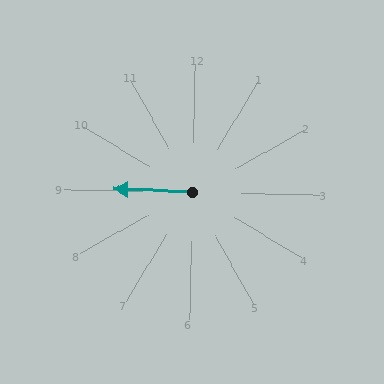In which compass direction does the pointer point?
West.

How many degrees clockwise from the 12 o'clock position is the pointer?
Approximately 271 degrees.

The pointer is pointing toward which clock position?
Roughly 9 o'clock.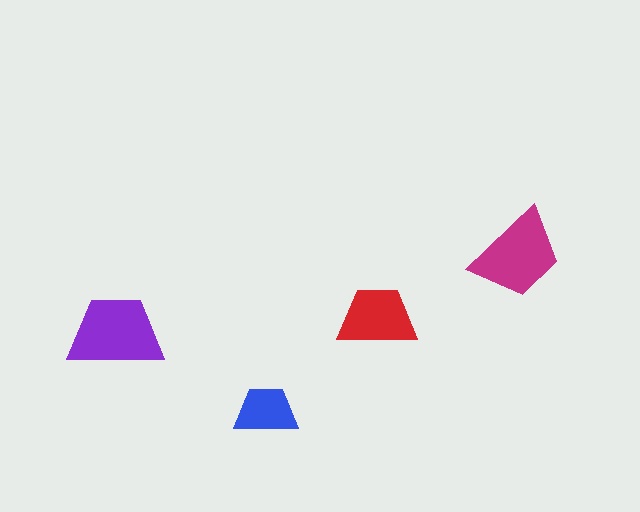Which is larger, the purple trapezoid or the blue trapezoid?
The purple one.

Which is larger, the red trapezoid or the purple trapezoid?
The purple one.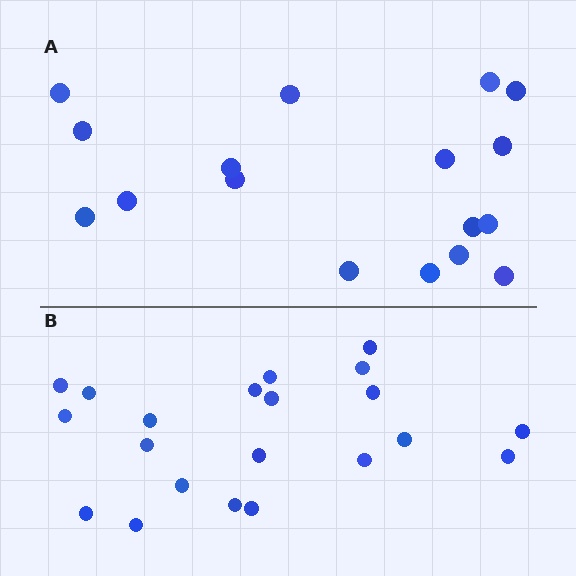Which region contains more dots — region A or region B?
Region B (the bottom region) has more dots.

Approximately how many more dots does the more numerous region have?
Region B has about 4 more dots than region A.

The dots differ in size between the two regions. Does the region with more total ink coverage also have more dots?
No. Region A has more total ink coverage because its dots are larger, but region B actually contains more individual dots. Total area can be misleading — the number of items is what matters here.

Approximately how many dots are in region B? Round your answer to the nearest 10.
About 20 dots. (The exact count is 21, which rounds to 20.)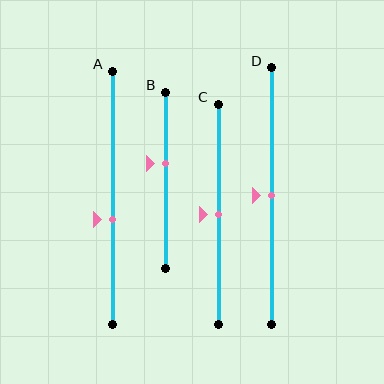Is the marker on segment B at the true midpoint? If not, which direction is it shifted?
No, the marker on segment B is shifted upward by about 9% of the segment length.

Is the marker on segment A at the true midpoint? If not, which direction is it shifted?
No, the marker on segment A is shifted downward by about 8% of the segment length.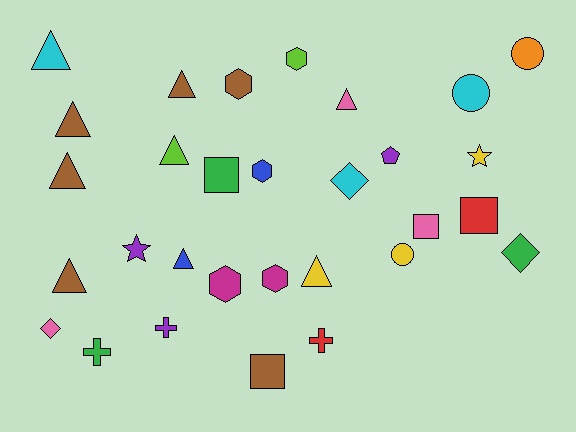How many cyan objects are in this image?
There are 3 cyan objects.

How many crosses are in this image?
There are 3 crosses.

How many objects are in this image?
There are 30 objects.